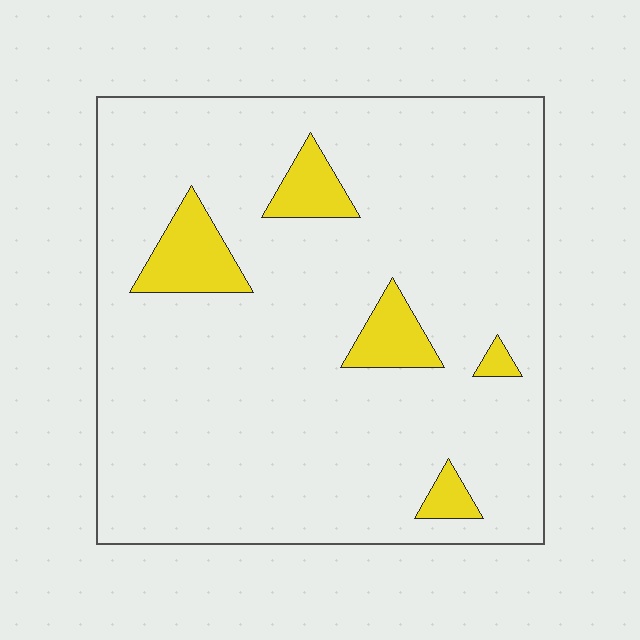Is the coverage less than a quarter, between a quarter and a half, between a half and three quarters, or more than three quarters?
Less than a quarter.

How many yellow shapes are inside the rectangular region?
5.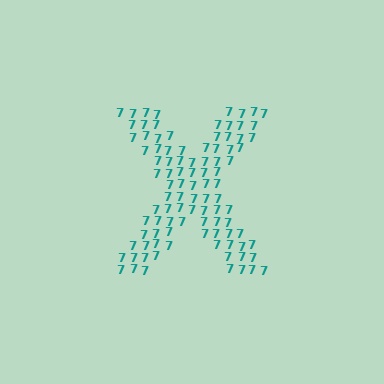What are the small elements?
The small elements are digit 7's.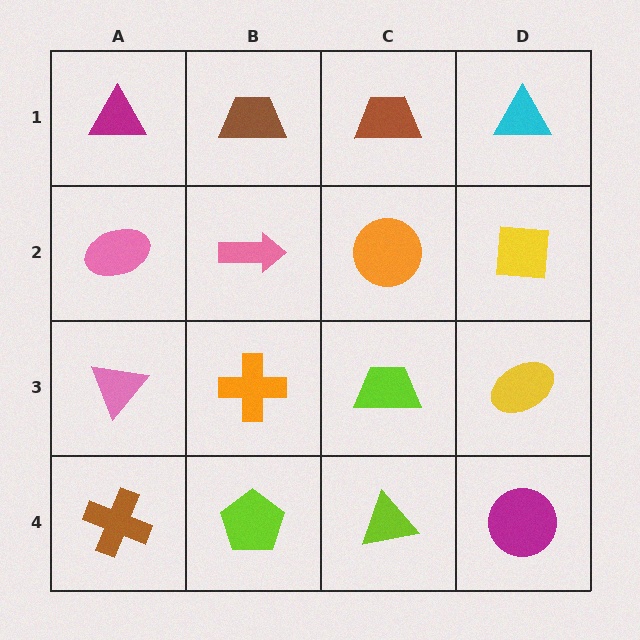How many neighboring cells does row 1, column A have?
2.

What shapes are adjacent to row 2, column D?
A cyan triangle (row 1, column D), a yellow ellipse (row 3, column D), an orange circle (row 2, column C).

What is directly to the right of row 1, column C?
A cyan triangle.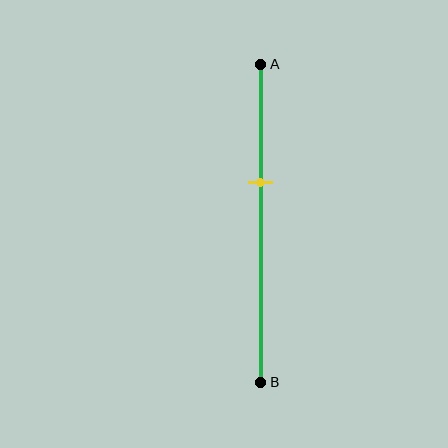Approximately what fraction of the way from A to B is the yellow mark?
The yellow mark is approximately 35% of the way from A to B.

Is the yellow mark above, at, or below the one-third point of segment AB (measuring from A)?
The yellow mark is below the one-third point of segment AB.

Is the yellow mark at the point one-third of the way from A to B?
No, the mark is at about 35% from A, not at the 33% one-third point.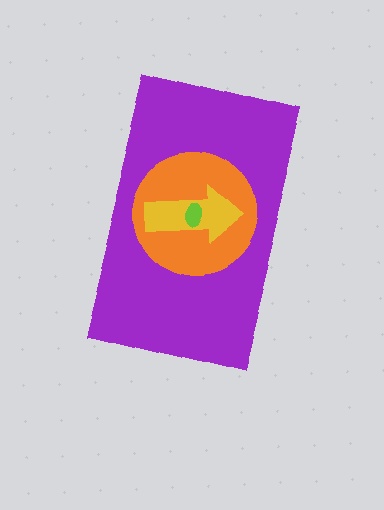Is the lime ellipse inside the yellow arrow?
Yes.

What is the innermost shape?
The lime ellipse.